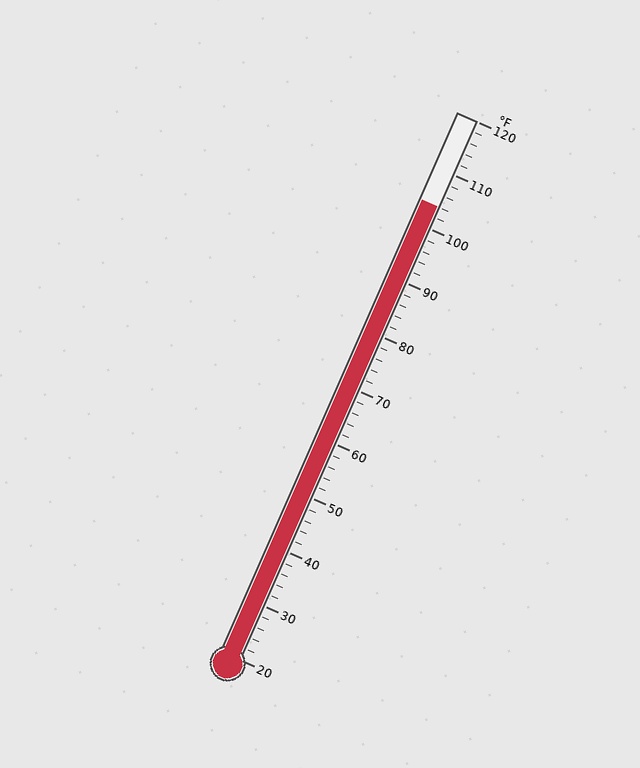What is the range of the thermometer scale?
The thermometer scale ranges from 20°F to 120°F.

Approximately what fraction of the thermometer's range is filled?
The thermometer is filled to approximately 85% of its range.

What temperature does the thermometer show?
The thermometer shows approximately 104°F.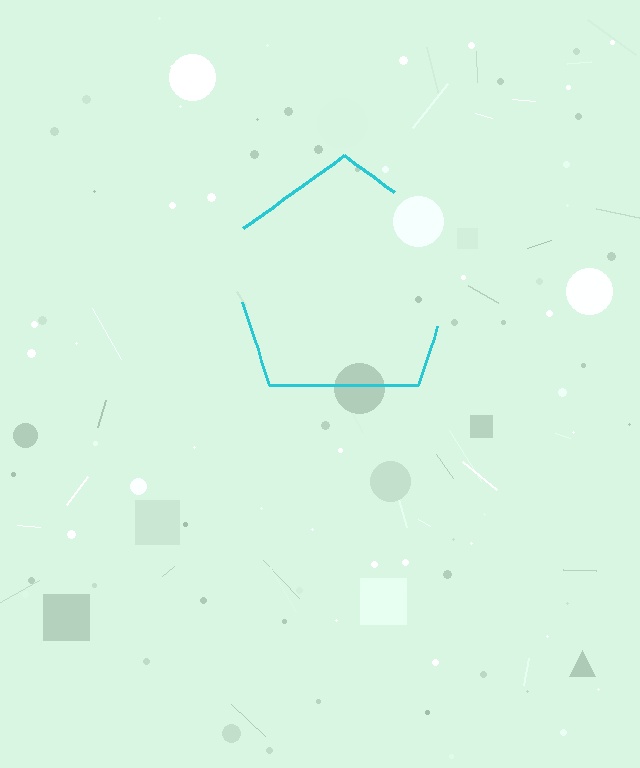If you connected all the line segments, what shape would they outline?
They would outline a pentagon.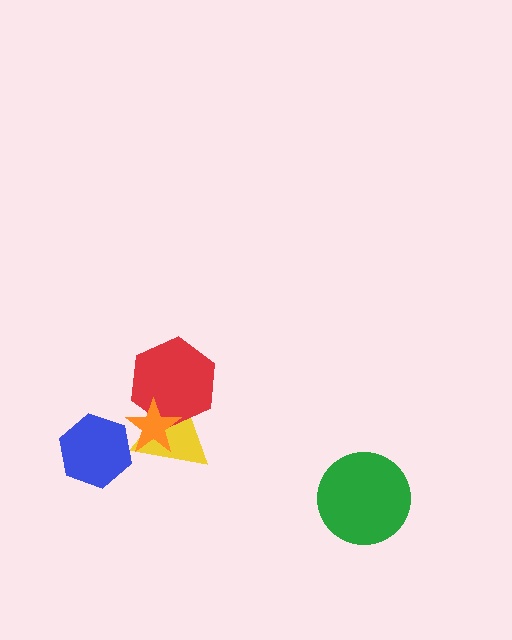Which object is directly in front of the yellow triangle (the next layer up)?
The red hexagon is directly in front of the yellow triangle.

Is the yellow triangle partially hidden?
Yes, it is partially covered by another shape.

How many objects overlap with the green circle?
0 objects overlap with the green circle.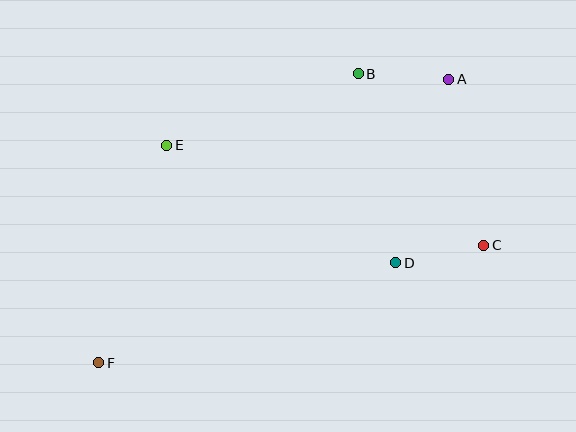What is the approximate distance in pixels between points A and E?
The distance between A and E is approximately 290 pixels.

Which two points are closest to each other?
Points C and D are closest to each other.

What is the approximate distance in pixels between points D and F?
The distance between D and F is approximately 313 pixels.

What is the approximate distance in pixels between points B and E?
The distance between B and E is approximately 205 pixels.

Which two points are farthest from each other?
Points A and F are farthest from each other.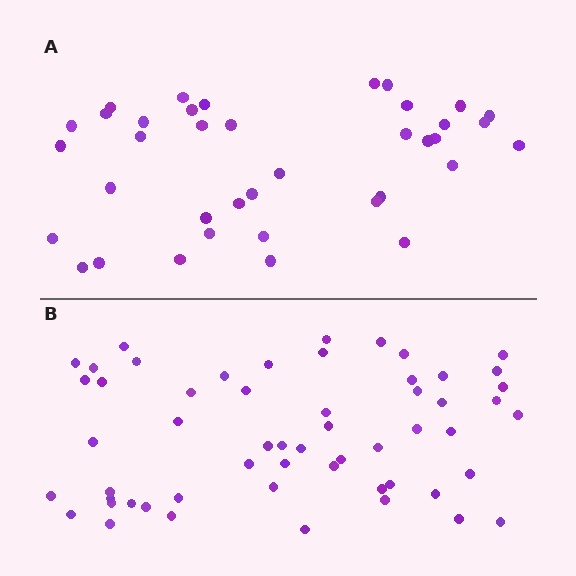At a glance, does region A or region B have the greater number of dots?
Region B (the bottom region) has more dots.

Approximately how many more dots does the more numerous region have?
Region B has approximately 20 more dots than region A.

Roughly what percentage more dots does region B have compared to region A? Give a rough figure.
About 45% more.